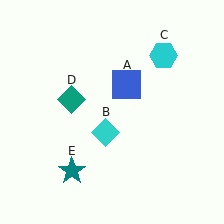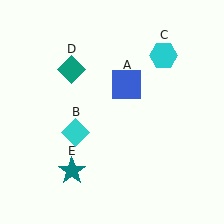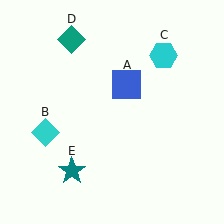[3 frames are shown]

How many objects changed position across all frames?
2 objects changed position: cyan diamond (object B), teal diamond (object D).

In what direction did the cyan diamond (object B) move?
The cyan diamond (object B) moved left.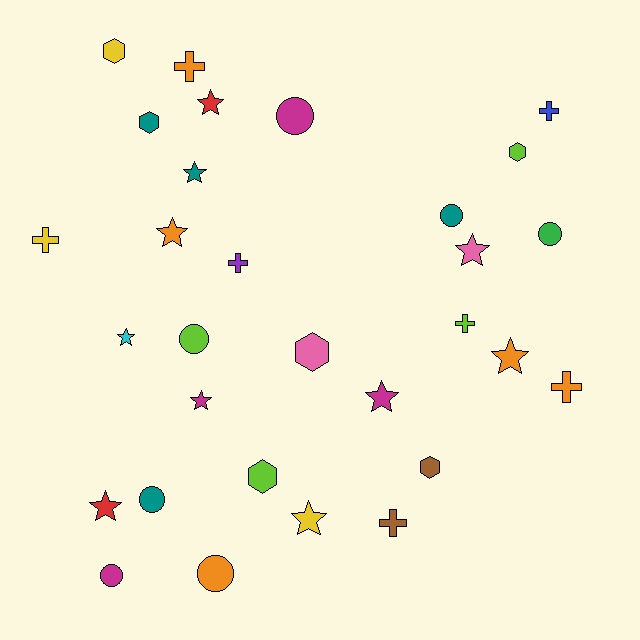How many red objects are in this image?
There are 2 red objects.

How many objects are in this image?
There are 30 objects.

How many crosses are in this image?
There are 7 crosses.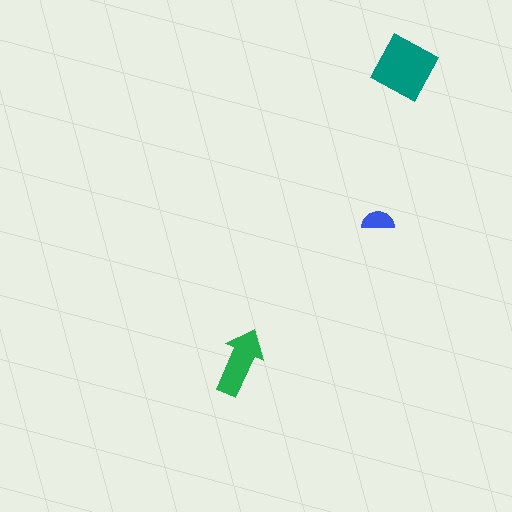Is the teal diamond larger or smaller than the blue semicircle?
Larger.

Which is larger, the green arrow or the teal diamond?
The teal diamond.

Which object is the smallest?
The blue semicircle.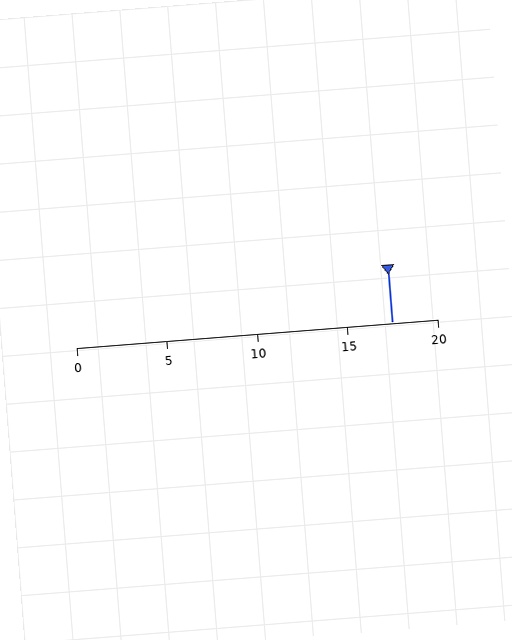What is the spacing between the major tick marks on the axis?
The major ticks are spaced 5 apart.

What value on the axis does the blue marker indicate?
The marker indicates approximately 17.5.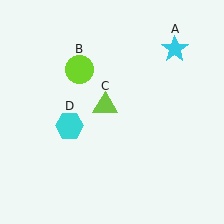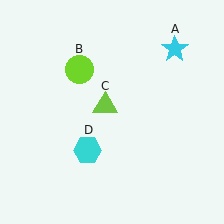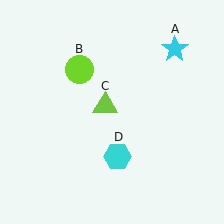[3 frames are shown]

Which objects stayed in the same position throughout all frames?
Cyan star (object A) and lime circle (object B) and lime triangle (object C) remained stationary.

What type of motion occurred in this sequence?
The cyan hexagon (object D) rotated counterclockwise around the center of the scene.